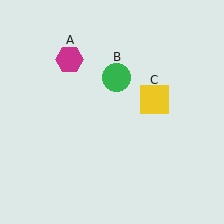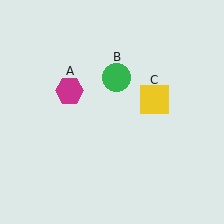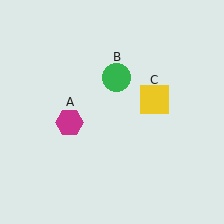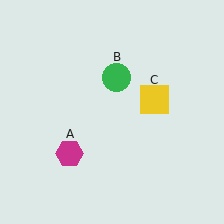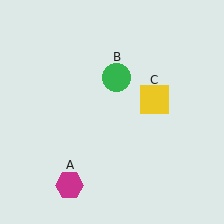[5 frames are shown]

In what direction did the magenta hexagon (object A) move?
The magenta hexagon (object A) moved down.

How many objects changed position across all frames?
1 object changed position: magenta hexagon (object A).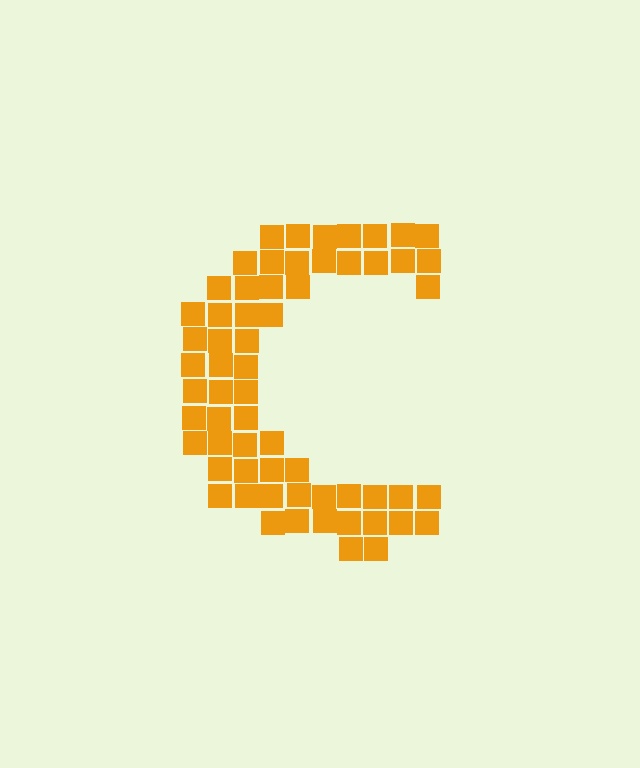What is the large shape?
The large shape is the letter C.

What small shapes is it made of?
It is made of small squares.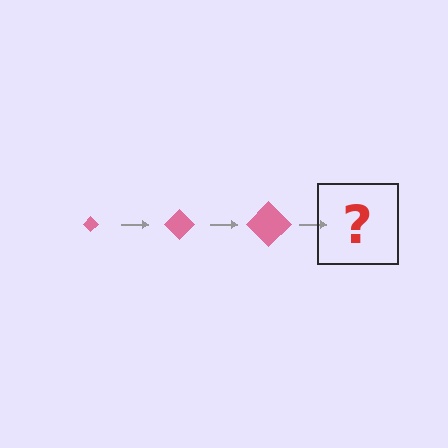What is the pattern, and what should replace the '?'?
The pattern is that the diamond gets progressively larger each step. The '?' should be a pink diamond, larger than the previous one.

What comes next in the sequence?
The next element should be a pink diamond, larger than the previous one.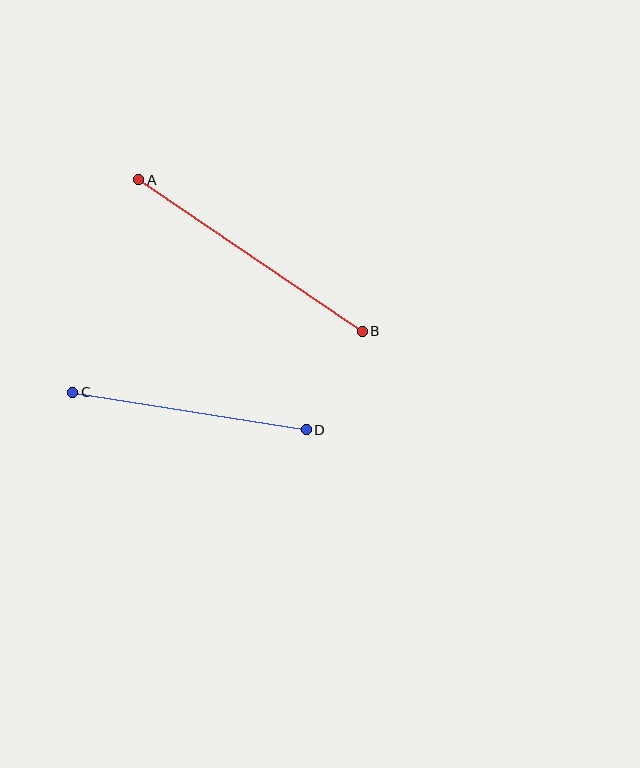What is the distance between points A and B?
The distance is approximately 270 pixels.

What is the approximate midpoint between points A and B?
The midpoint is at approximately (251, 255) pixels.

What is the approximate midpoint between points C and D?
The midpoint is at approximately (189, 411) pixels.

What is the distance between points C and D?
The distance is approximately 236 pixels.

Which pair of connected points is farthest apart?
Points A and B are farthest apart.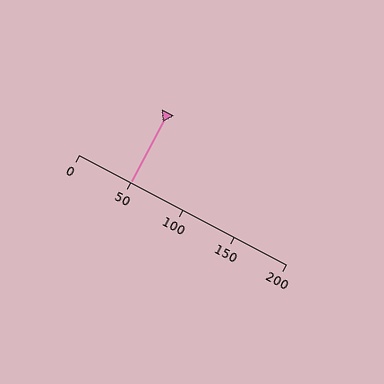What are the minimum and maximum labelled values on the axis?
The axis runs from 0 to 200.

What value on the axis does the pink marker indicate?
The marker indicates approximately 50.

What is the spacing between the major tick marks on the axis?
The major ticks are spaced 50 apart.